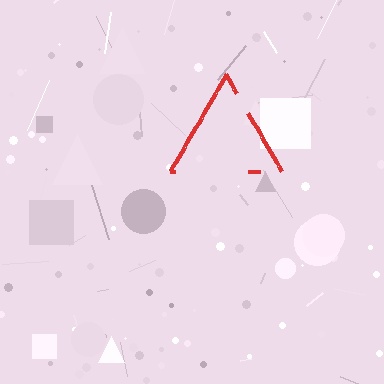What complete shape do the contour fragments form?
The contour fragments form a triangle.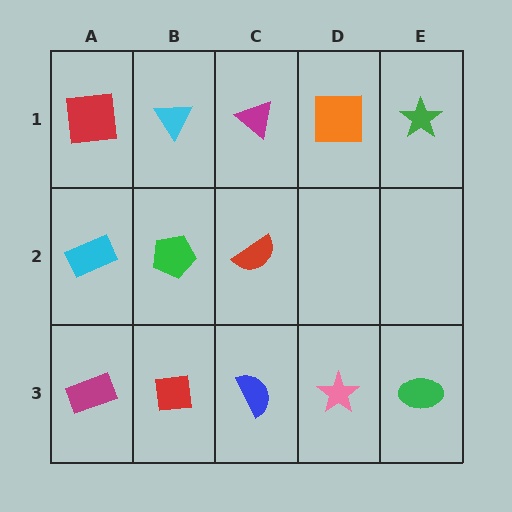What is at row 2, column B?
A green pentagon.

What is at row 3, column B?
A red square.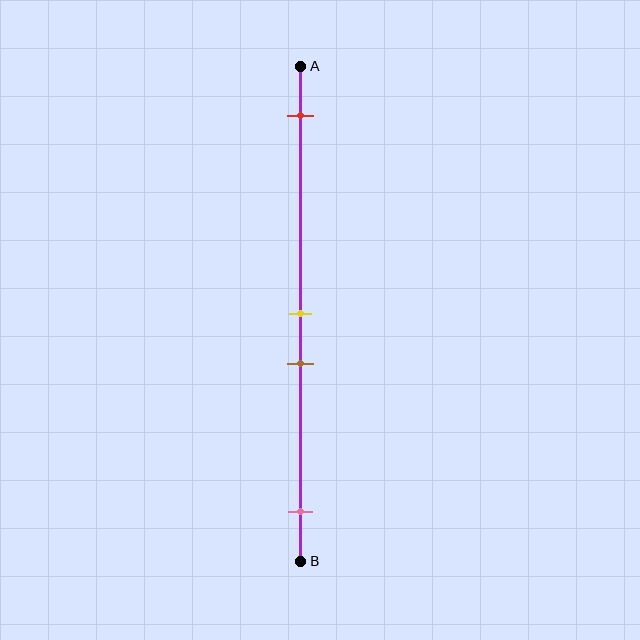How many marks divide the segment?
There are 4 marks dividing the segment.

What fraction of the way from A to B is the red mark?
The red mark is approximately 10% (0.1) of the way from A to B.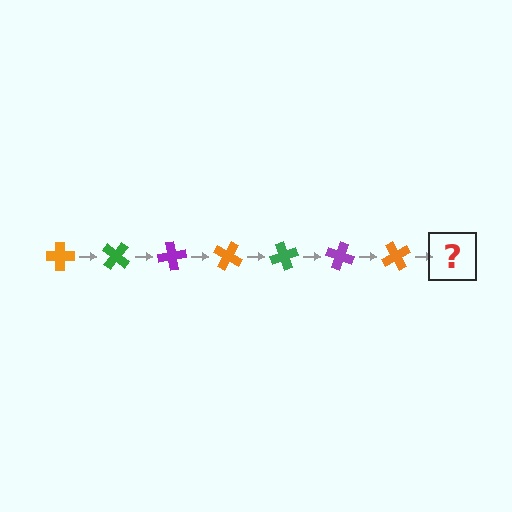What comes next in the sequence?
The next element should be a green cross, rotated 280 degrees from the start.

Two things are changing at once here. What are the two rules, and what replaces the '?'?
The two rules are that it rotates 40 degrees each step and the color cycles through orange, green, and purple. The '?' should be a green cross, rotated 280 degrees from the start.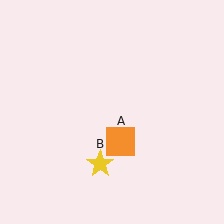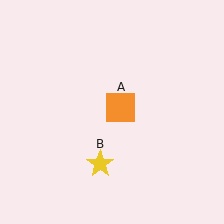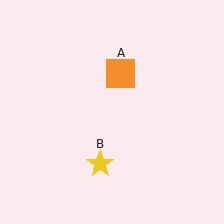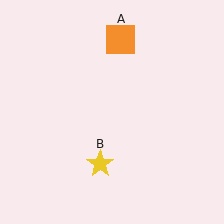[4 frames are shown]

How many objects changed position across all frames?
1 object changed position: orange square (object A).